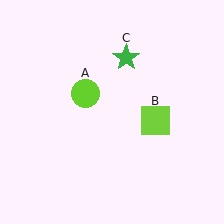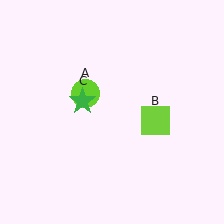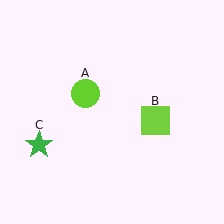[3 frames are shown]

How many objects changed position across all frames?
1 object changed position: green star (object C).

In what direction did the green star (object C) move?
The green star (object C) moved down and to the left.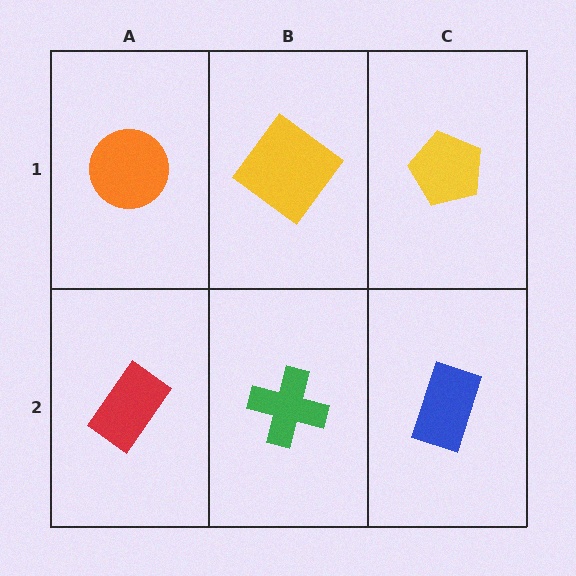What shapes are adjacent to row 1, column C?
A blue rectangle (row 2, column C), a yellow diamond (row 1, column B).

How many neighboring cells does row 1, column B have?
3.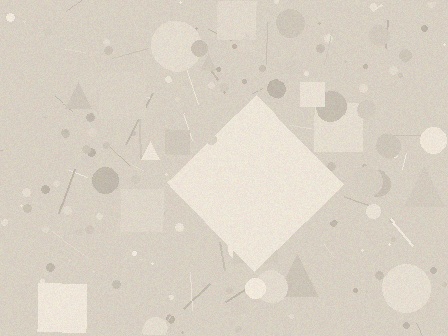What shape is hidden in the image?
A diamond is hidden in the image.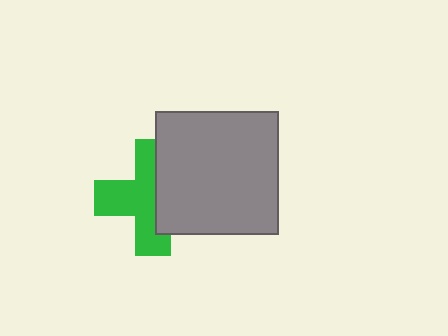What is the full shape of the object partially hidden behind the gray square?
The partially hidden object is a green cross.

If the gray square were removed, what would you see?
You would see the complete green cross.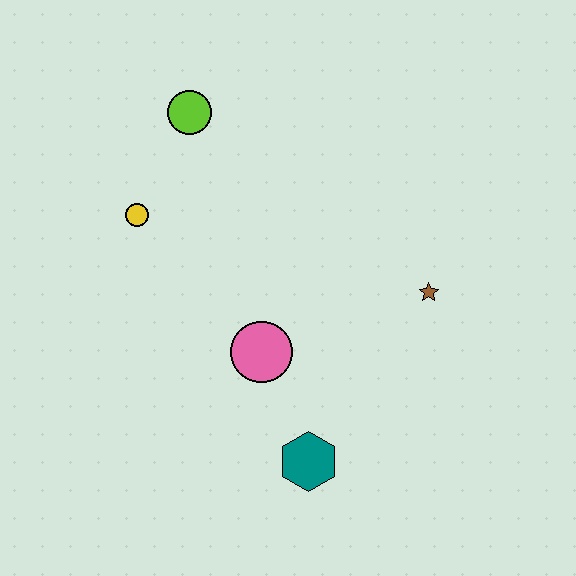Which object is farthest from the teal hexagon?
The lime circle is farthest from the teal hexagon.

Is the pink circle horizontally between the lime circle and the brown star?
Yes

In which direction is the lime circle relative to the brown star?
The lime circle is to the left of the brown star.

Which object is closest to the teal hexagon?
The pink circle is closest to the teal hexagon.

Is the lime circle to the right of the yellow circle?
Yes